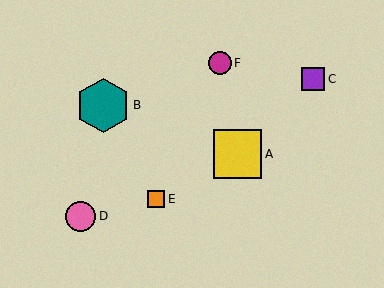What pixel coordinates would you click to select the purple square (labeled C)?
Click at (313, 79) to select the purple square C.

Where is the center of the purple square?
The center of the purple square is at (313, 79).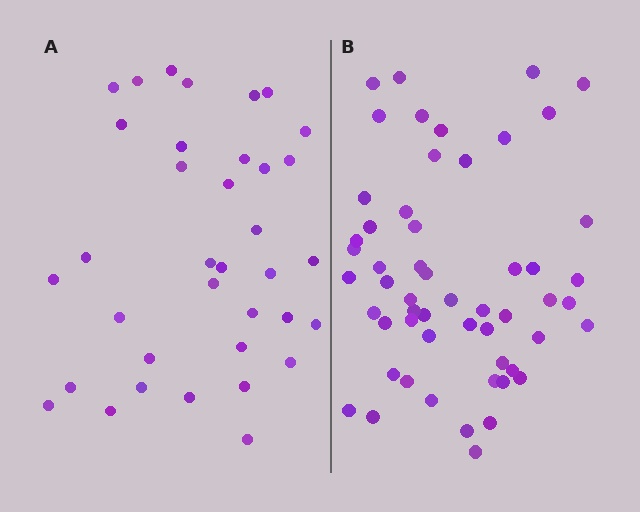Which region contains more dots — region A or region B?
Region B (the right region) has more dots.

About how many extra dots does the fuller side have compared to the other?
Region B has approximately 20 more dots than region A.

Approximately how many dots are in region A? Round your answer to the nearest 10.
About 40 dots. (The exact count is 36, which rounds to 40.)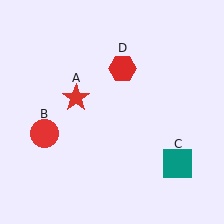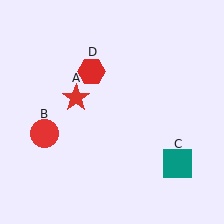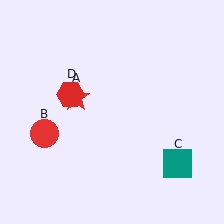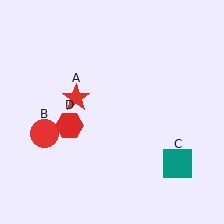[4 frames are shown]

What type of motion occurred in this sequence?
The red hexagon (object D) rotated counterclockwise around the center of the scene.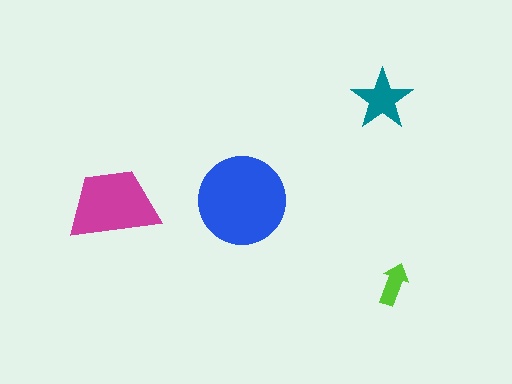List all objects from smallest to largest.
The lime arrow, the teal star, the magenta trapezoid, the blue circle.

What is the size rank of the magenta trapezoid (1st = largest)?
2nd.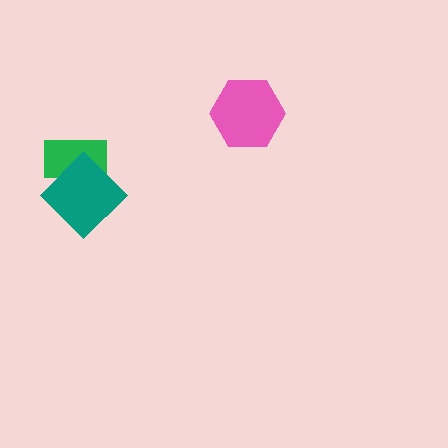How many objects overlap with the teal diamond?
1 object overlaps with the teal diamond.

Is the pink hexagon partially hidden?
No, no other shape covers it.